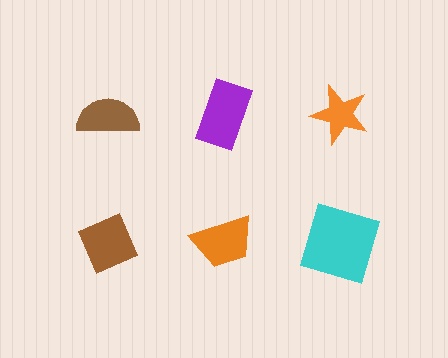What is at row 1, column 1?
A brown semicircle.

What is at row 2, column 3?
A cyan square.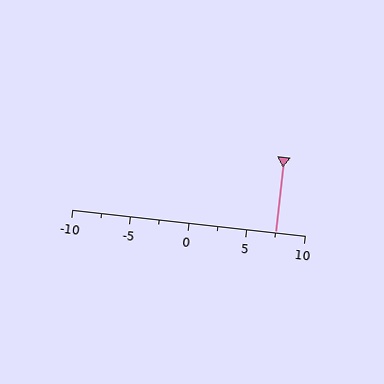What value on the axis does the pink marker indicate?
The marker indicates approximately 7.5.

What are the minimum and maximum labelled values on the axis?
The axis runs from -10 to 10.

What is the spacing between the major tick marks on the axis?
The major ticks are spaced 5 apart.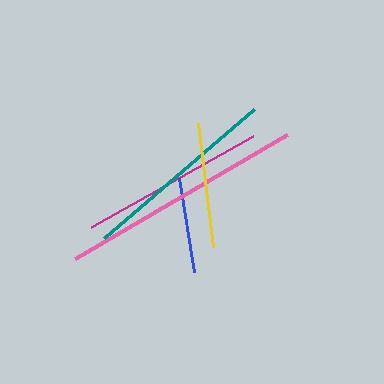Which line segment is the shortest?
The blue line is the shortest at approximately 95 pixels.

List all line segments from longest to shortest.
From longest to shortest: pink, teal, magenta, yellow, blue.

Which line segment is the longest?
The pink line is the longest at approximately 245 pixels.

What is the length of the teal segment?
The teal segment is approximately 199 pixels long.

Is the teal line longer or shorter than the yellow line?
The teal line is longer than the yellow line.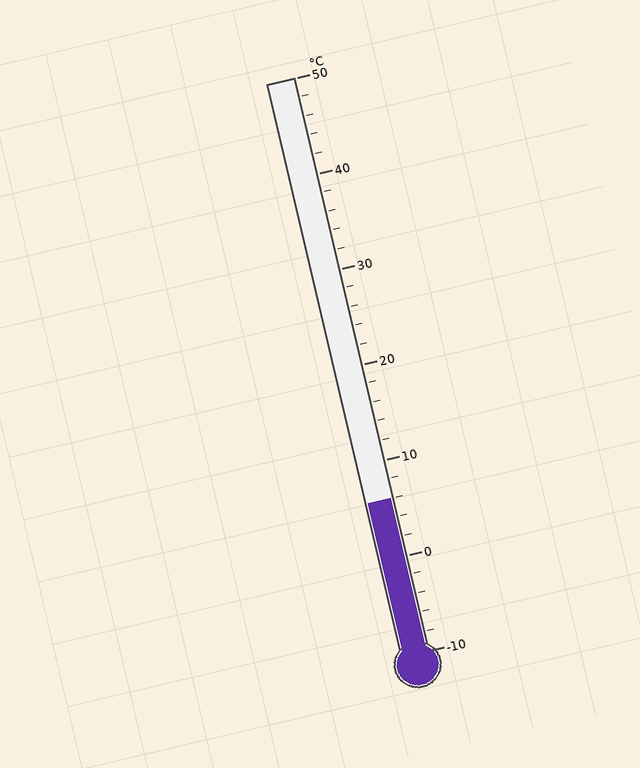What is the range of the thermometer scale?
The thermometer scale ranges from -10°C to 50°C.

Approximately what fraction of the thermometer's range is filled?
The thermometer is filled to approximately 25% of its range.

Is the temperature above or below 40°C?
The temperature is below 40°C.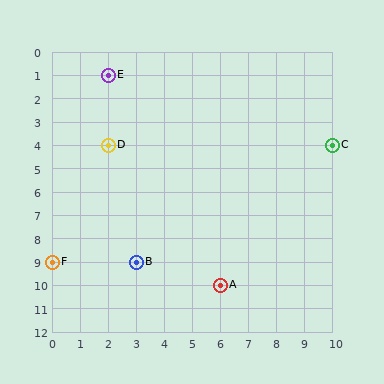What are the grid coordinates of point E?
Point E is at grid coordinates (2, 1).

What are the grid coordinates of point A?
Point A is at grid coordinates (6, 10).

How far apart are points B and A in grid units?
Points B and A are 3 columns and 1 row apart (about 3.2 grid units diagonally).